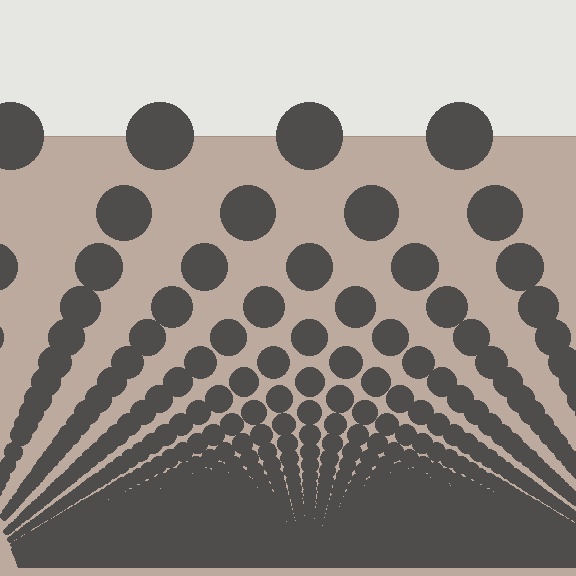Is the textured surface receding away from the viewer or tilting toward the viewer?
The surface appears to tilt toward the viewer. Texture elements get larger and sparser toward the top.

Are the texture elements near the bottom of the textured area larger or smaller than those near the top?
Smaller. The gradient is inverted — elements near the bottom are smaller and denser.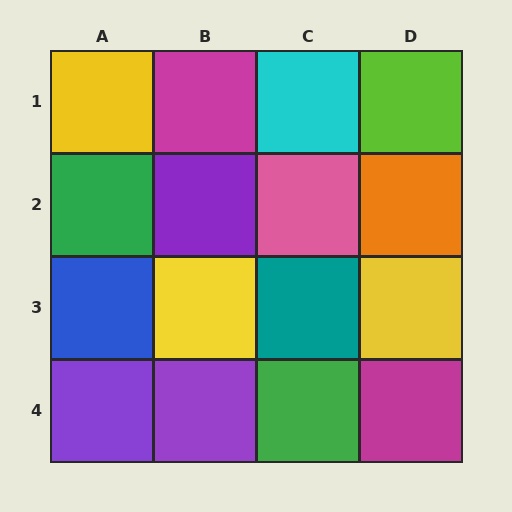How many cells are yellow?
3 cells are yellow.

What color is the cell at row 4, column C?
Green.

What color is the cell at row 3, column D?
Yellow.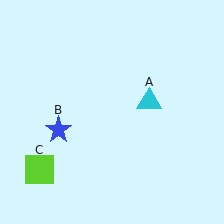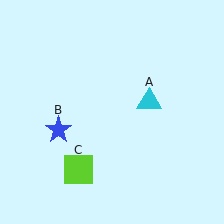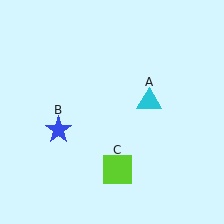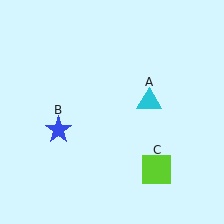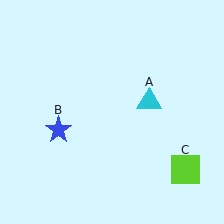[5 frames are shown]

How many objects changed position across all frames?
1 object changed position: lime square (object C).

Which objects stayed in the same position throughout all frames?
Cyan triangle (object A) and blue star (object B) remained stationary.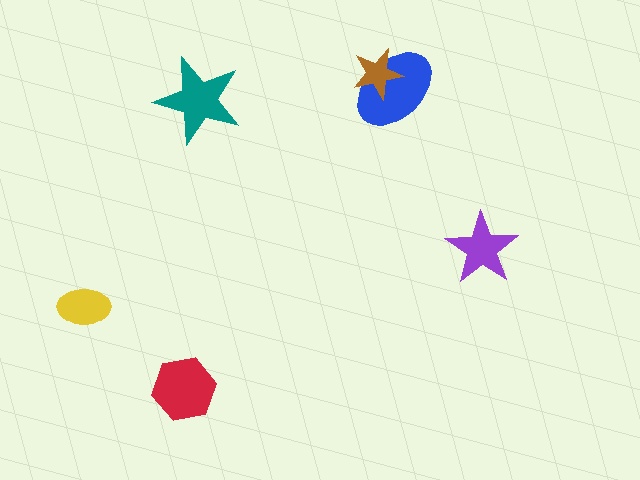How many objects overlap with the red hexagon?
0 objects overlap with the red hexagon.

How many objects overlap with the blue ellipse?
1 object overlaps with the blue ellipse.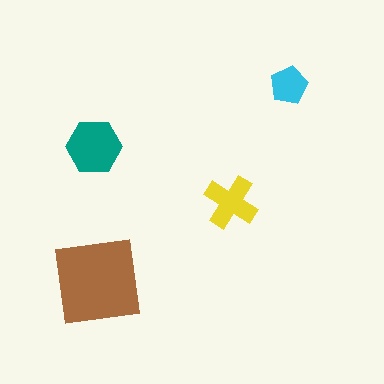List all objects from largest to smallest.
The brown square, the teal hexagon, the yellow cross, the cyan pentagon.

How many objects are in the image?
There are 4 objects in the image.